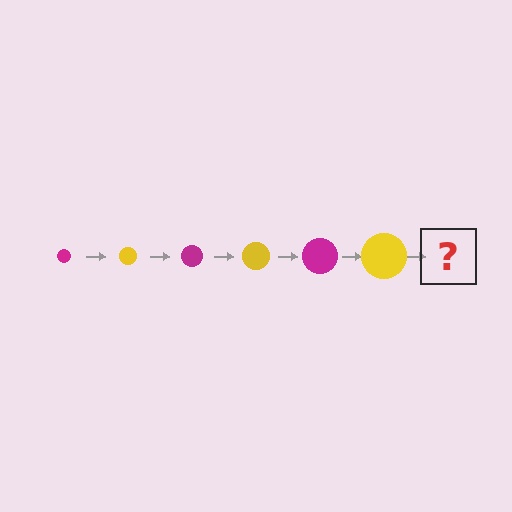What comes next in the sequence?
The next element should be a magenta circle, larger than the previous one.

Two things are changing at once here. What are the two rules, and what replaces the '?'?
The two rules are that the circle grows larger each step and the color cycles through magenta and yellow. The '?' should be a magenta circle, larger than the previous one.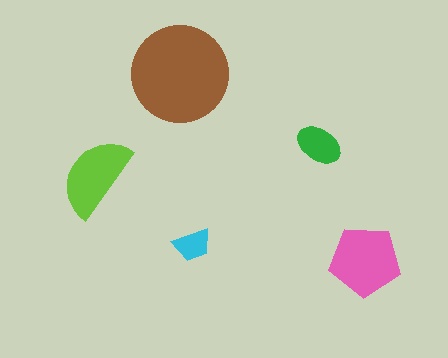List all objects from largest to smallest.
The brown circle, the pink pentagon, the lime semicircle, the green ellipse, the cyan trapezoid.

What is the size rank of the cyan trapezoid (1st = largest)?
5th.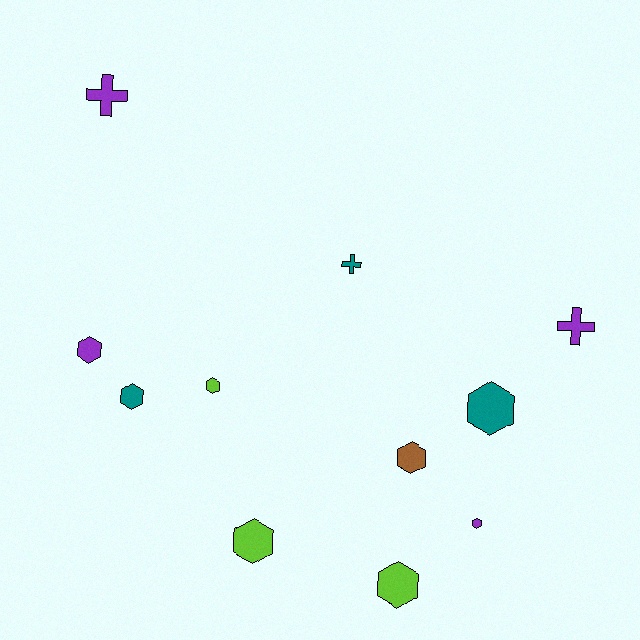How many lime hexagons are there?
There are 3 lime hexagons.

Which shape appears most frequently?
Hexagon, with 8 objects.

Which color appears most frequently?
Purple, with 4 objects.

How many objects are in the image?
There are 11 objects.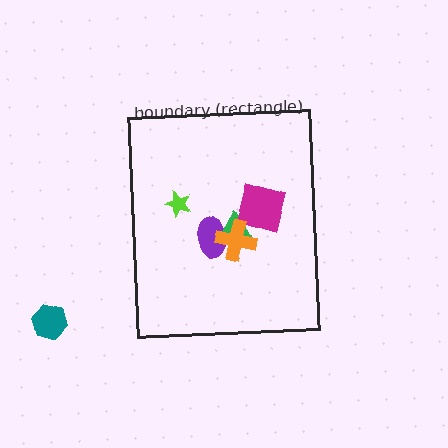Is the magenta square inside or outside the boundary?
Inside.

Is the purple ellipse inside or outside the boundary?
Inside.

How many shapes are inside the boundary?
5 inside, 1 outside.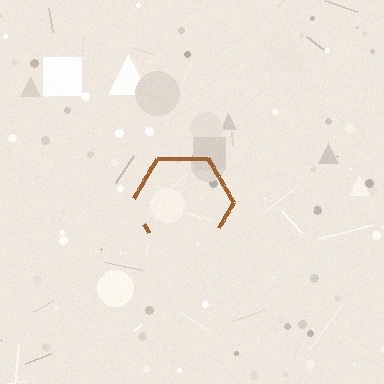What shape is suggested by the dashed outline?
The dashed outline suggests a hexagon.